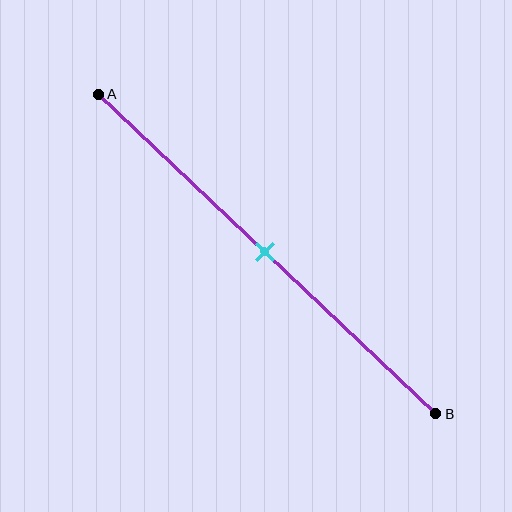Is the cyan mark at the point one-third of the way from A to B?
No, the mark is at about 50% from A, not at the 33% one-third point.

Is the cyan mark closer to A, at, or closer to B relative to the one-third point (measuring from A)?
The cyan mark is closer to point B than the one-third point of segment AB.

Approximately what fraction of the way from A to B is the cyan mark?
The cyan mark is approximately 50% of the way from A to B.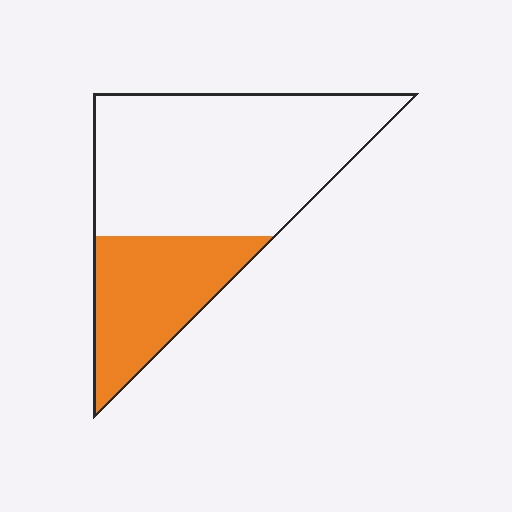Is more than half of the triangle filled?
No.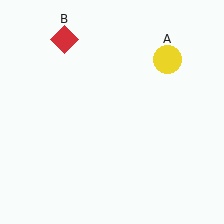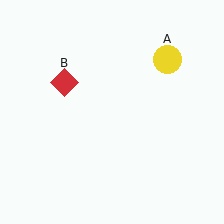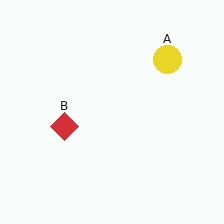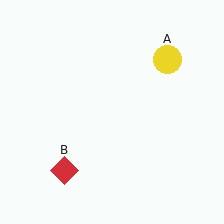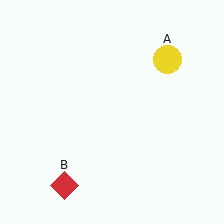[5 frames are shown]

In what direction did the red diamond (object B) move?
The red diamond (object B) moved down.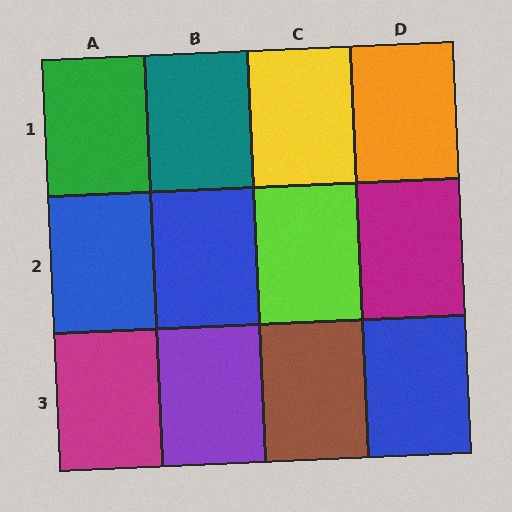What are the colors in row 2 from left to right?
Blue, blue, lime, magenta.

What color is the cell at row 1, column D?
Orange.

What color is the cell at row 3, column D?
Blue.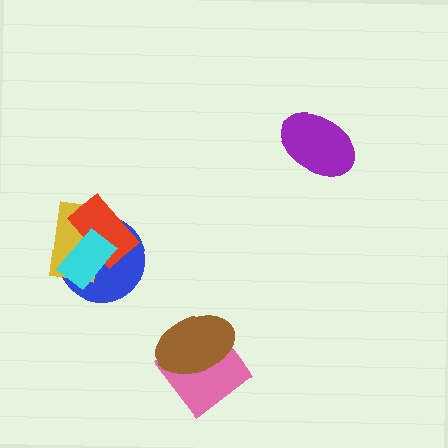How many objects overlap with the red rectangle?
3 objects overlap with the red rectangle.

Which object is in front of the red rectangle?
The cyan rectangle is in front of the red rectangle.